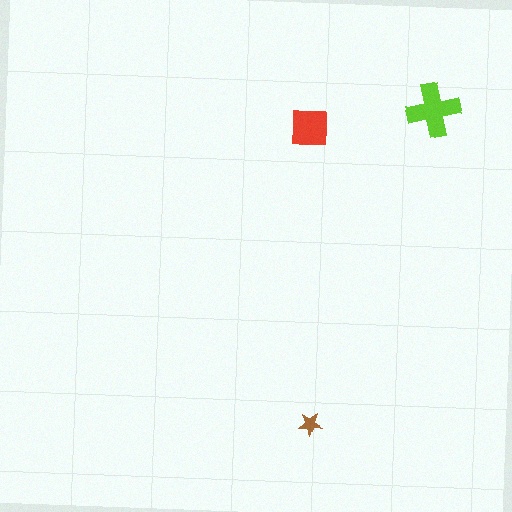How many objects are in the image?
There are 3 objects in the image.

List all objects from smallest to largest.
The brown star, the red square, the lime cross.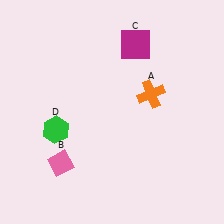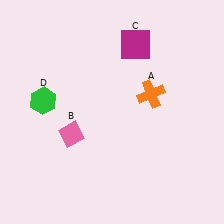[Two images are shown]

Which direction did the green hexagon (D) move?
The green hexagon (D) moved up.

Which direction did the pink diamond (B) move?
The pink diamond (B) moved up.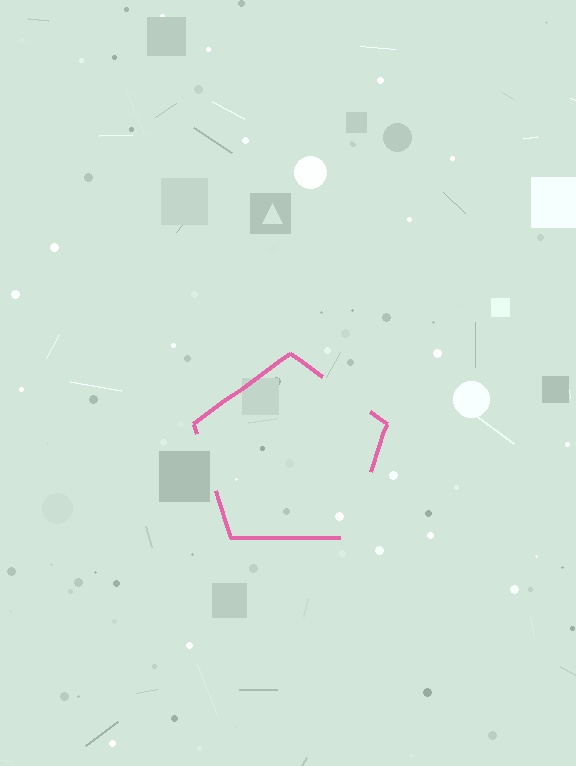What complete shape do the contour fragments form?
The contour fragments form a pentagon.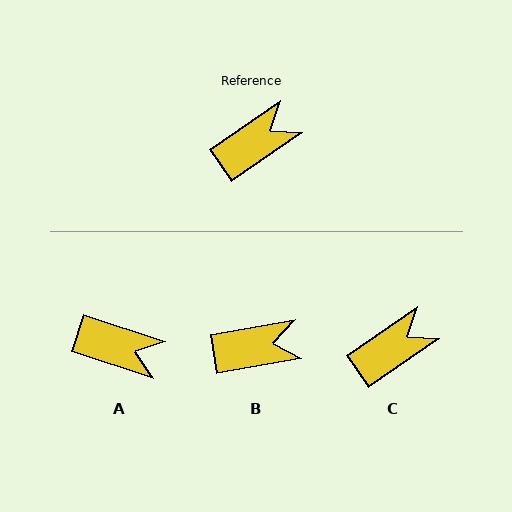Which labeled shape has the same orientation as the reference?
C.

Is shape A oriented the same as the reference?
No, it is off by about 52 degrees.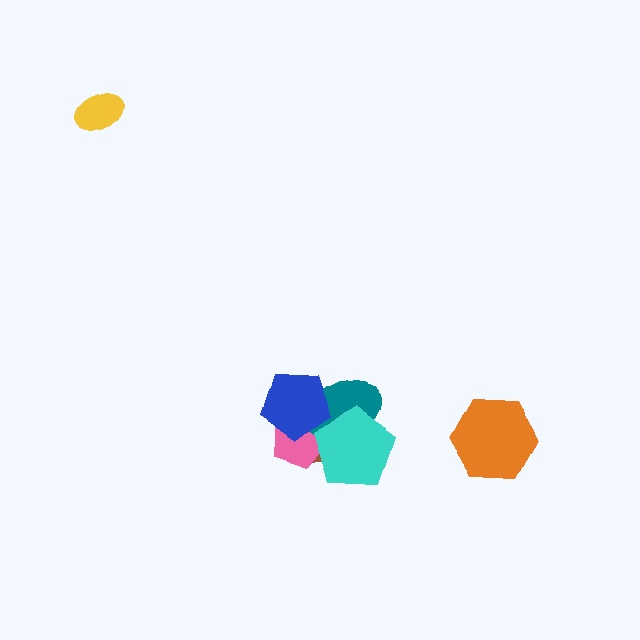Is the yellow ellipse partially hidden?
No, no other shape covers it.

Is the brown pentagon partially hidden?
Yes, it is partially covered by another shape.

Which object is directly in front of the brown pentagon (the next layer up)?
The pink pentagon is directly in front of the brown pentagon.